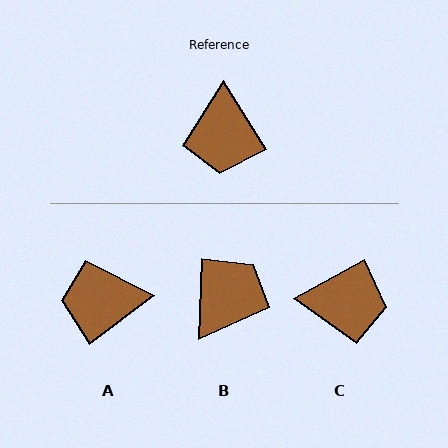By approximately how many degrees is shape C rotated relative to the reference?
Approximately 87 degrees counter-clockwise.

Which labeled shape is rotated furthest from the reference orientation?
B, about 146 degrees away.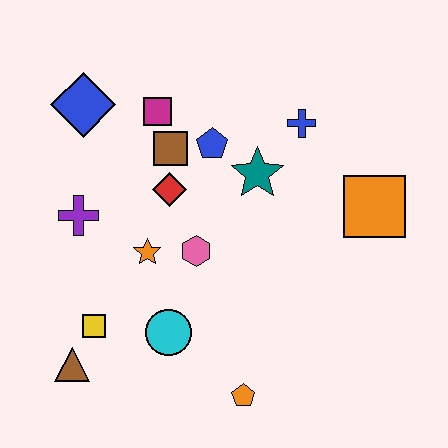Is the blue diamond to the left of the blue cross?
Yes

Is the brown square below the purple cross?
No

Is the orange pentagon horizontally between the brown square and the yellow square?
No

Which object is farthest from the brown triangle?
The orange square is farthest from the brown triangle.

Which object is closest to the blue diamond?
The magenta square is closest to the blue diamond.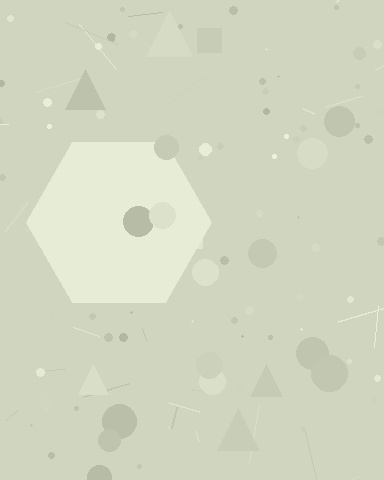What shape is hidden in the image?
A hexagon is hidden in the image.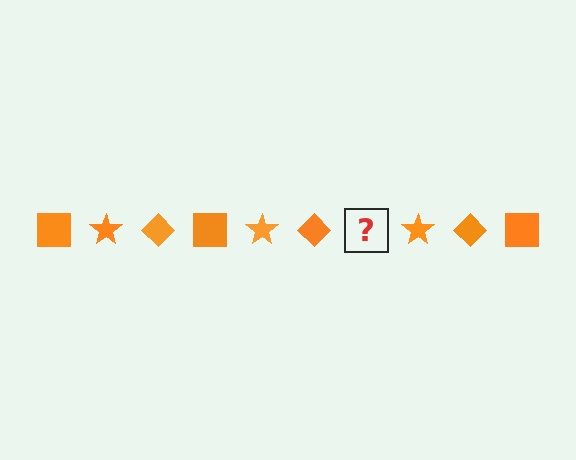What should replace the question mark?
The question mark should be replaced with an orange square.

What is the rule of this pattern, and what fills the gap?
The rule is that the pattern cycles through square, star, diamond shapes in orange. The gap should be filled with an orange square.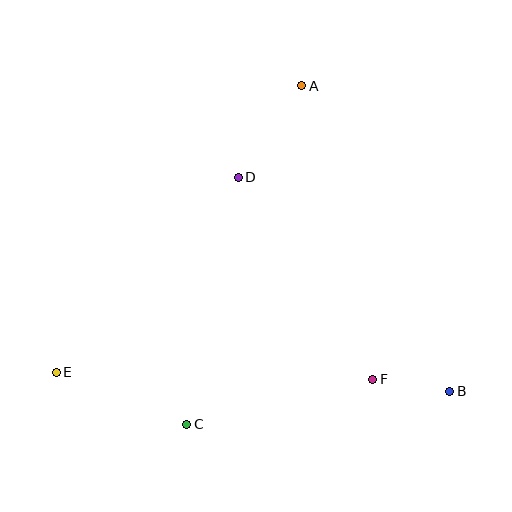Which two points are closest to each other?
Points B and F are closest to each other.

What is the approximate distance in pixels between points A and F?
The distance between A and F is approximately 302 pixels.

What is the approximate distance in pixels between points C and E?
The distance between C and E is approximately 141 pixels.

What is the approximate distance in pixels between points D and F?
The distance between D and F is approximately 243 pixels.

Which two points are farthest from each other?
Points B and E are farthest from each other.